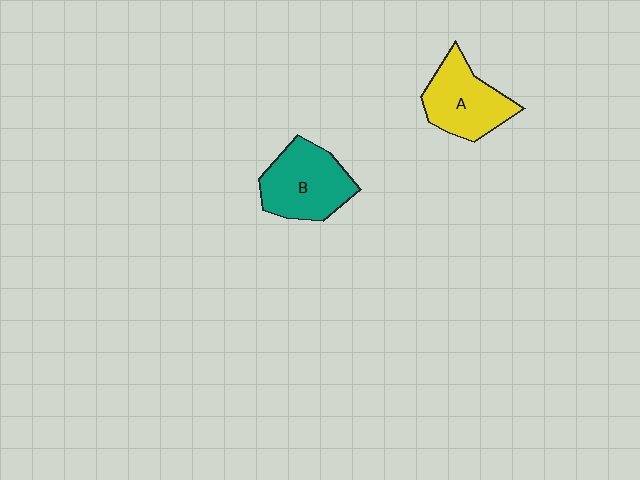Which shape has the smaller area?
Shape A (yellow).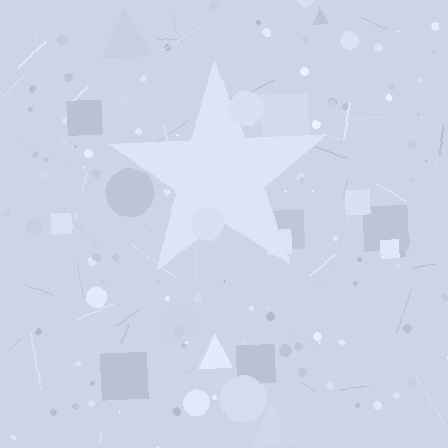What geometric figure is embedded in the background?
A star is embedded in the background.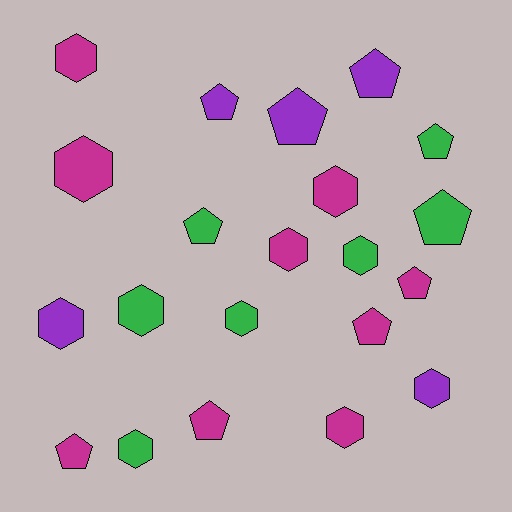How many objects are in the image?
There are 21 objects.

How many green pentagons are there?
There are 3 green pentagons.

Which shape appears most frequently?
Hexagon, with 11 objects.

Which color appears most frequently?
Magenta, with 9 objects.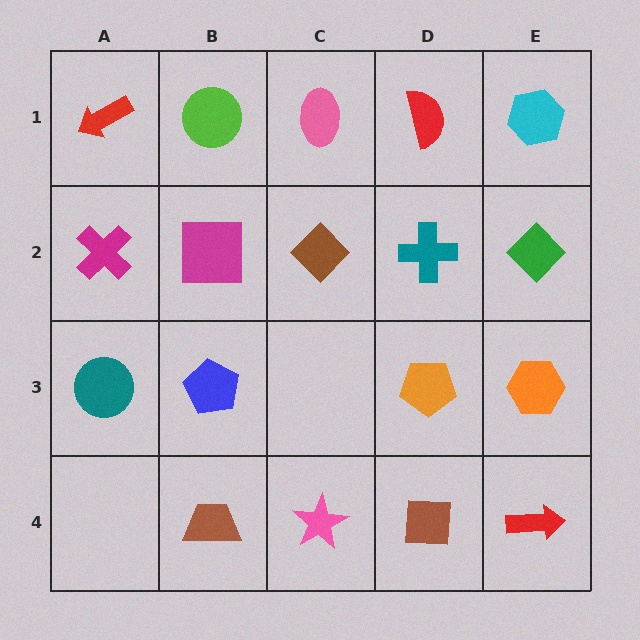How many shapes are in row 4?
4 shapes.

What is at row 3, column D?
An orange pentagon.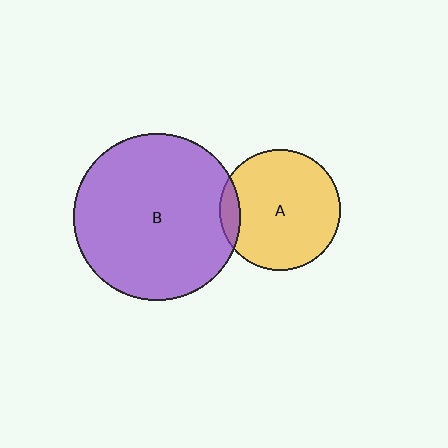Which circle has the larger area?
Circle B (purple).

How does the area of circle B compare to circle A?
Approximately 1.9 times.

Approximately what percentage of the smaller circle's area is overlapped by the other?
Approximately 10%.